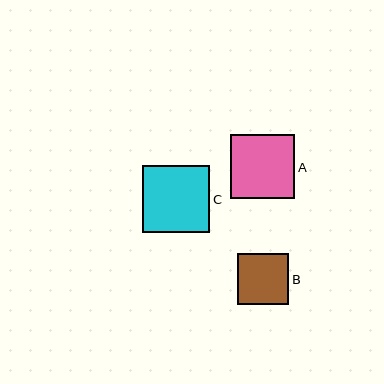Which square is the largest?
Square C is the largest with a size of approximately 67 pixels.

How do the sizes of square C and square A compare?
Square C and square A are approximately the same size.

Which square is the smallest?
Square B is the smallest with a size of approximately 51 pixels.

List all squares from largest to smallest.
From largest to smallest: C, A, B.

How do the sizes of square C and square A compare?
Square C and square A are approximately the same size.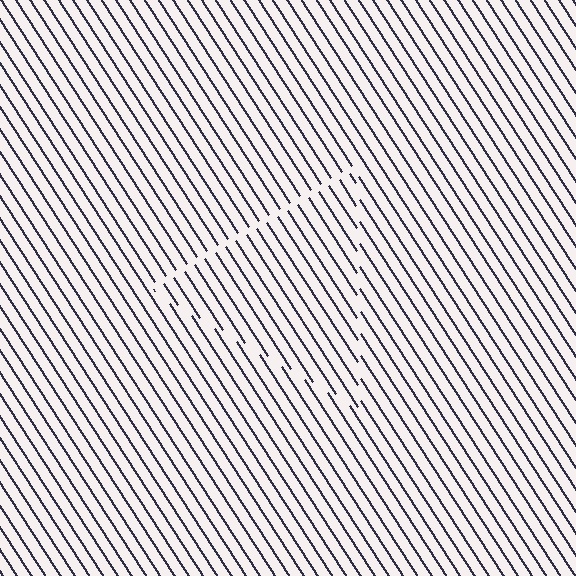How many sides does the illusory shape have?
3 sides — the line-ends trace a triangle.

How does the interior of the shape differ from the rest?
The interior of the shape contains the same grating, shifted by half a period — the contour is defined by the phase discontinuity where line-ends from the inner and outer gratings abut.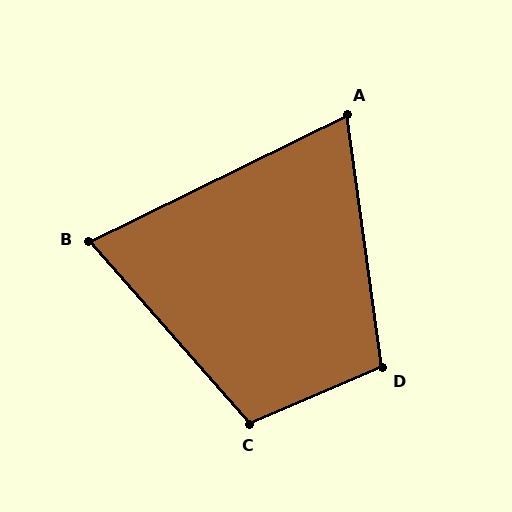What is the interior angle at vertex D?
Approximately 105 degrees (obtuse).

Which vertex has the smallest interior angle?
A, at approximately 72 degrees.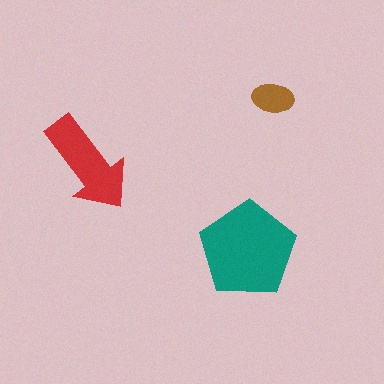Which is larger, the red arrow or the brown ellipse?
The red arrow.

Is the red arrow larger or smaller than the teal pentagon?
Smaller.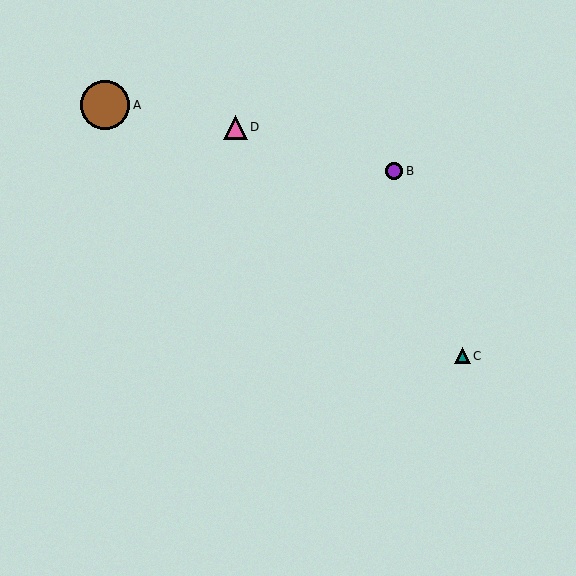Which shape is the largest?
The brown circle (labeled A) is the largest.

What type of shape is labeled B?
Shape B is a purple circle.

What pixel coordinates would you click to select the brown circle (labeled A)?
Click at (105, 105) to select the brown circle A.